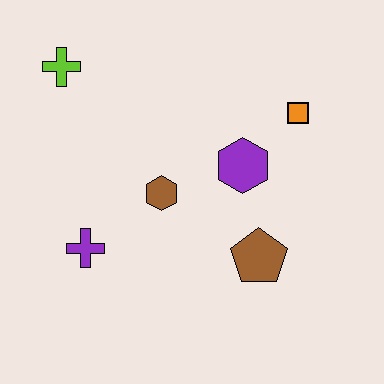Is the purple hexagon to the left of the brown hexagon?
No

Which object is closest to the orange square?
The purple hexagon is closest to the orange square.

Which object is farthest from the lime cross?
The brown pentagon is farthest from the lime cross.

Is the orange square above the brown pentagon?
Yes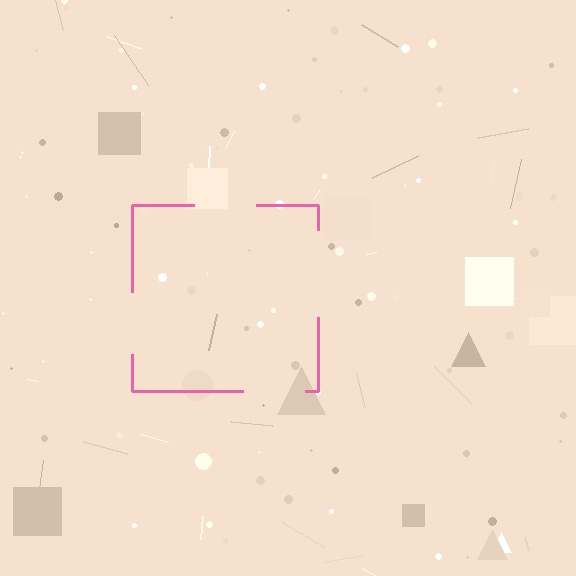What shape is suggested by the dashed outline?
The dashed outline suggests a square.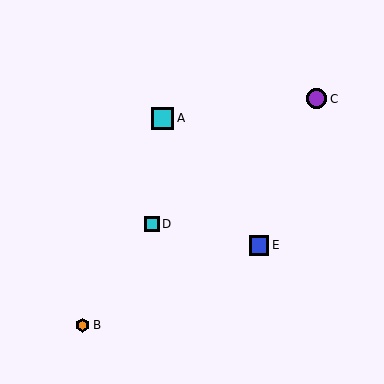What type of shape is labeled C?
Shape C is a purple circle.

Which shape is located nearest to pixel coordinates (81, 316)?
The orange hexagon (labeled B) at (83, 325) is nearest to that location.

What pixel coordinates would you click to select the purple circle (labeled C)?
Click at (317, 99) to select the purple circle C.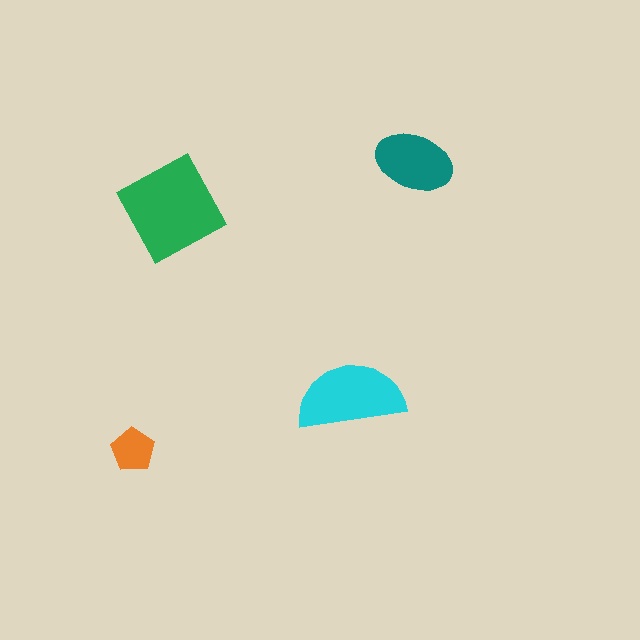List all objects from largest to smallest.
The green diamond, the cyan semicircle, the teal ellipse, the orange pentagon.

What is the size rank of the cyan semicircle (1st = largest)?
2nd.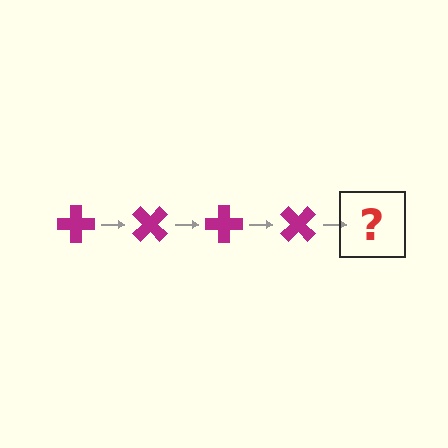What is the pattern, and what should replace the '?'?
The pattern is that the cross rotates 45 degrees each step. The '?' should be a magenta cross rotated 180 degrees.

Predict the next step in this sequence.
The next step is a magenta cross rotated 180 degrees.